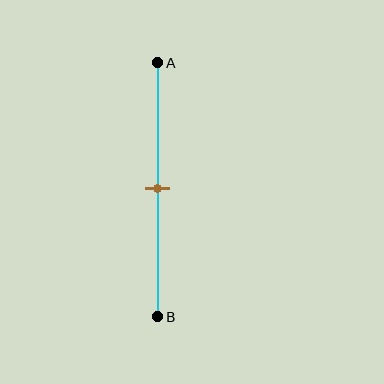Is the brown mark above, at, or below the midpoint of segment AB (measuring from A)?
The brown mark is approximately at the midpoint of segment AB.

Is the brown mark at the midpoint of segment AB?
Yes, the mark is approximately at the midpoint.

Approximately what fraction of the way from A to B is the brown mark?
The brown mark is approximately 50% of the way from A to B.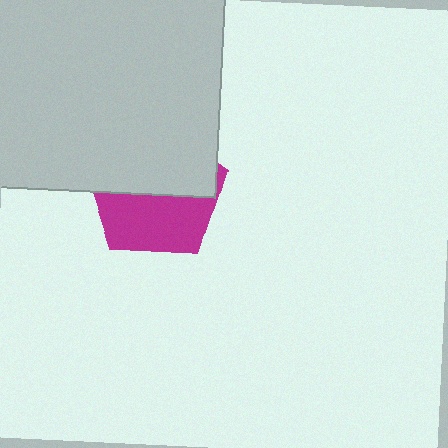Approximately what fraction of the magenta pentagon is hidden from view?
Roughly 54% of the magenta pentagon is hidden behind the light gray square.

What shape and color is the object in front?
The object in front is a light gray square.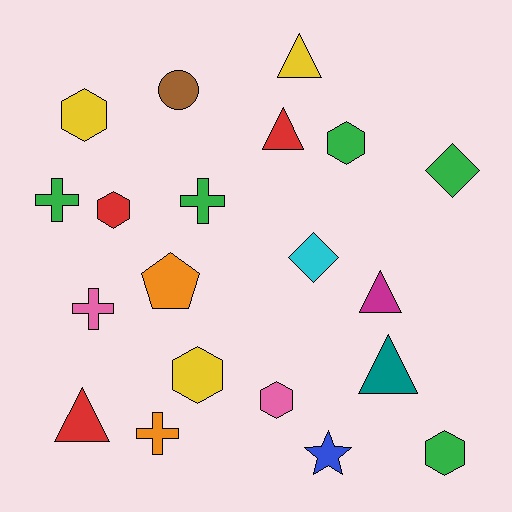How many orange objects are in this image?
There are 2 orange objects.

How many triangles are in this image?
There are 5 triangles.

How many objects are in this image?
There are 20 objects.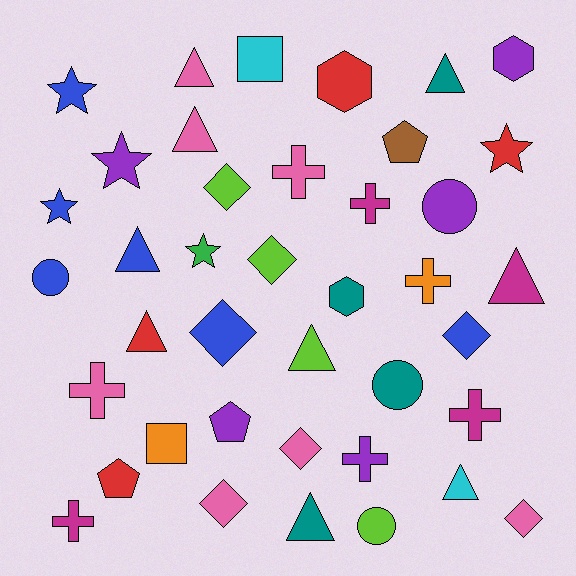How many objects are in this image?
There are 40 objects.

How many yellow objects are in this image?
There are no yellow objects.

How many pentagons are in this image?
There are 3 pentagons.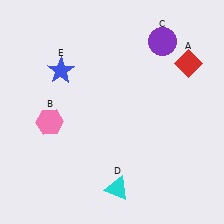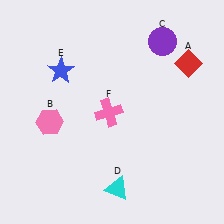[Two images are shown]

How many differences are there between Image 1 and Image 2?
There is 1 difference between the two images.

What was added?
A pink cross (F) was added in Image 2.